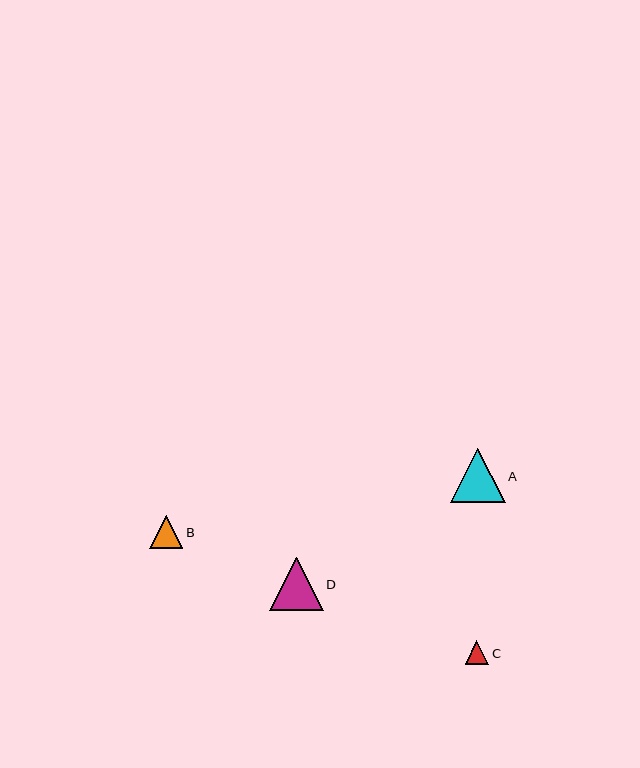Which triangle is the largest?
Triangle A is the largest with a size of approximately 54 pixels.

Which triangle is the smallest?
Triangle C is the smallest with a size of approximately 23 pixels.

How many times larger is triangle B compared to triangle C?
Triangle B is approximately 1.4 times the size of triangle C.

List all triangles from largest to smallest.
From largest to smallest: A, D, B, C.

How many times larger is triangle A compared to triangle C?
Triangle A is approximately 2.3 times the size of triangle C.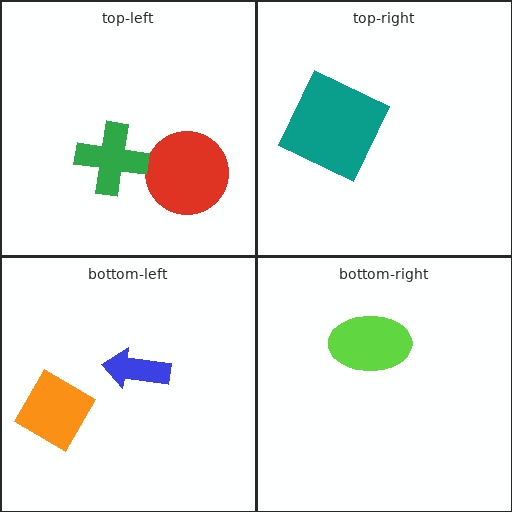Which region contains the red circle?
The top-left region.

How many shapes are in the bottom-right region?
1.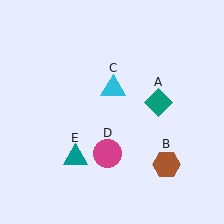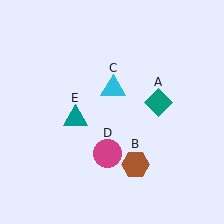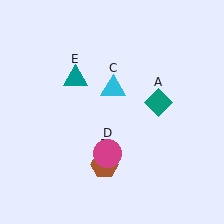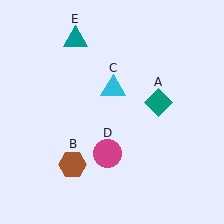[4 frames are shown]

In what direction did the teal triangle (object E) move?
The teal triangle (object E) moved up.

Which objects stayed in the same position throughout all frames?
Teal diamond (object A) and cyan triangle (object C) and magenta circle (object D) remained stationary.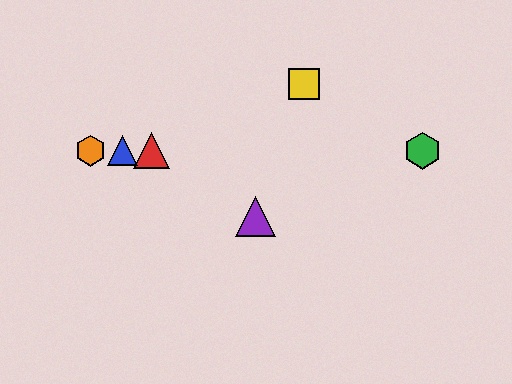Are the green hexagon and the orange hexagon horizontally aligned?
Yes, both are at y≈151.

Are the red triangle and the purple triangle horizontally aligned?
No, the red triangle is at y≈151 and the purple triangle is at y≈217.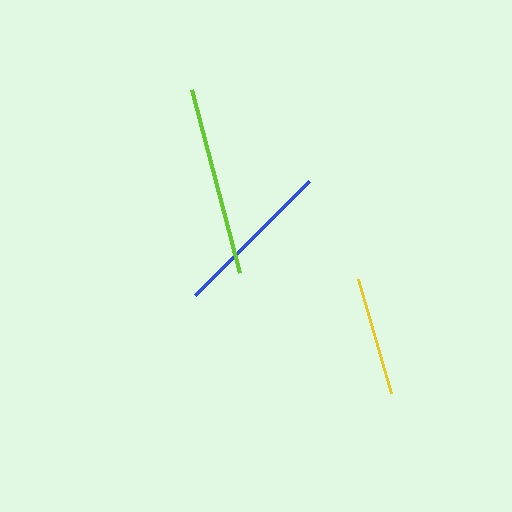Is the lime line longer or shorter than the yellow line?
The lime line is longer than the yellow line.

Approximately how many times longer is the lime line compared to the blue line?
The lime line is approximately 1.2 times the length of the blue line.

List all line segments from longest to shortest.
From longest to shortest: lime, blue, yellow.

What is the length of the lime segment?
The lime segment is approximately 189 pixels long.